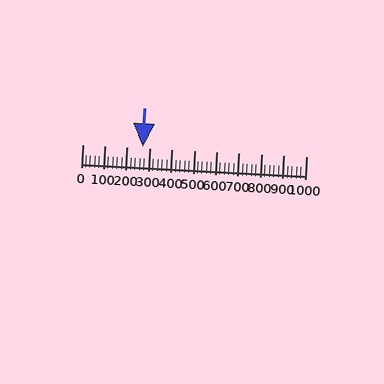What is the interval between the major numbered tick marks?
The major tick marks are spaced 100 units apart.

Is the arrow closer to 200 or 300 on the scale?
The arrow is closer to 300.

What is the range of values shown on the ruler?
The ruler shows values from 0 to 1000.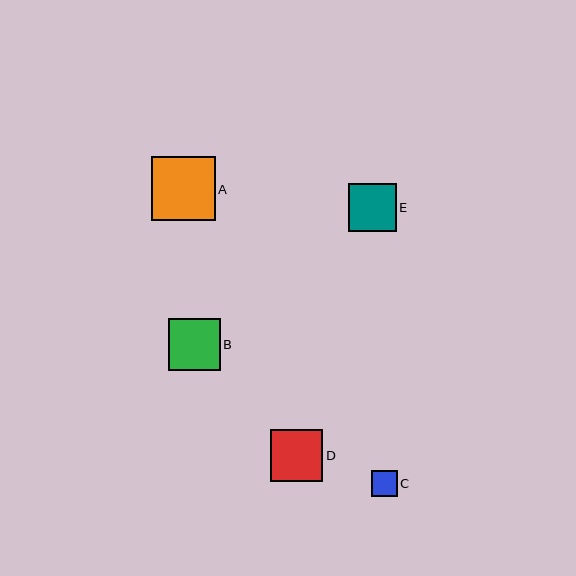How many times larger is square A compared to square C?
Square A is approximately 2.4 times the size of square C.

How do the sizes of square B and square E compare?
Square B and square E are approximately the same size.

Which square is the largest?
Square A is the largest with a size of approximately 64 pixels.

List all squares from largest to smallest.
From largest to smallest: A, B, D, E, C.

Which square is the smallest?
Square C is the smallest with a size of approximately 26 pixels.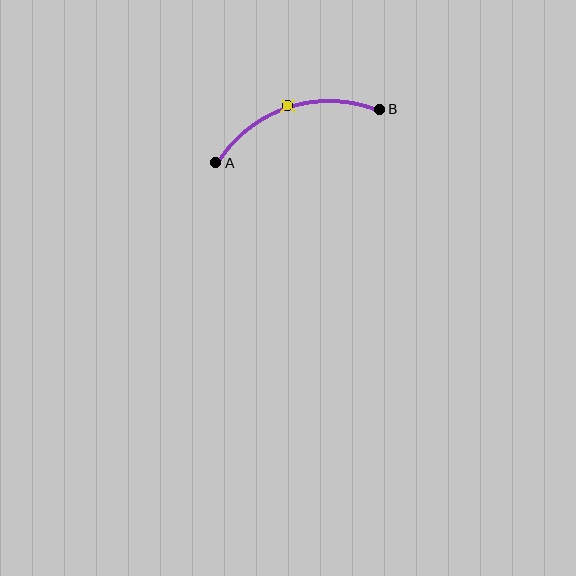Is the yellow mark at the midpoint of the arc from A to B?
Yes. The yellow mark lies on the arc at equal arc-length from both A and B — it is the arc midpoint.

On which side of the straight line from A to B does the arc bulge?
The arc bulges above the straight line connecting A and B.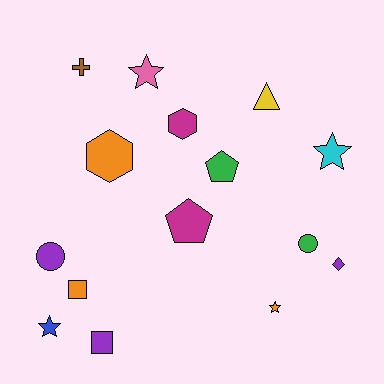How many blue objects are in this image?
There is 1 blue object.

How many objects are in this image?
There are 15 objects.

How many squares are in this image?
There are 2 squares.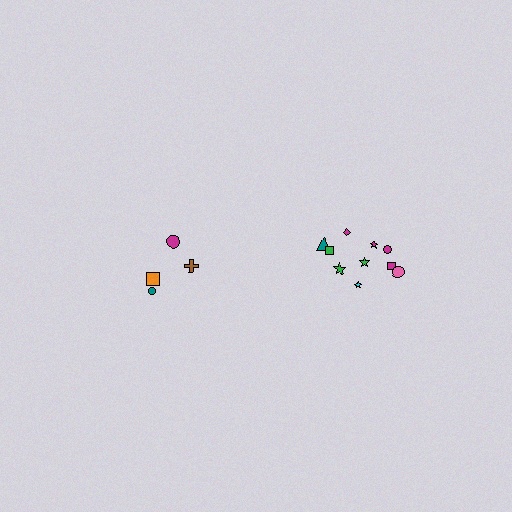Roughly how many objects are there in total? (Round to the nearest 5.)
Roughly 15 objects in total.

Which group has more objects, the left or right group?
The right group.